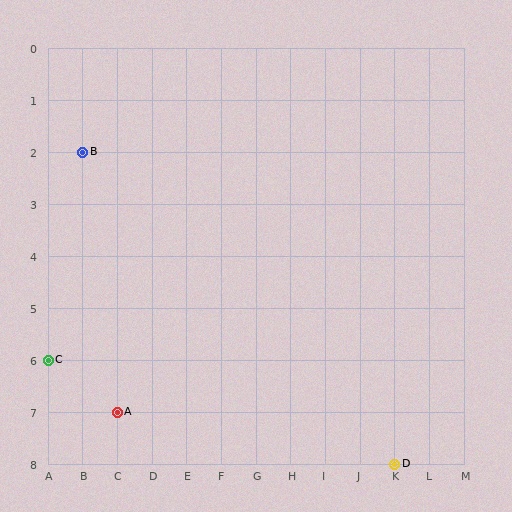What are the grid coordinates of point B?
Point B is at grid coordinates (B, 2).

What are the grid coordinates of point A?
Point A is at grid coordinates (C, 7).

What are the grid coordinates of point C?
Point C is at grid coordinates (A, 6).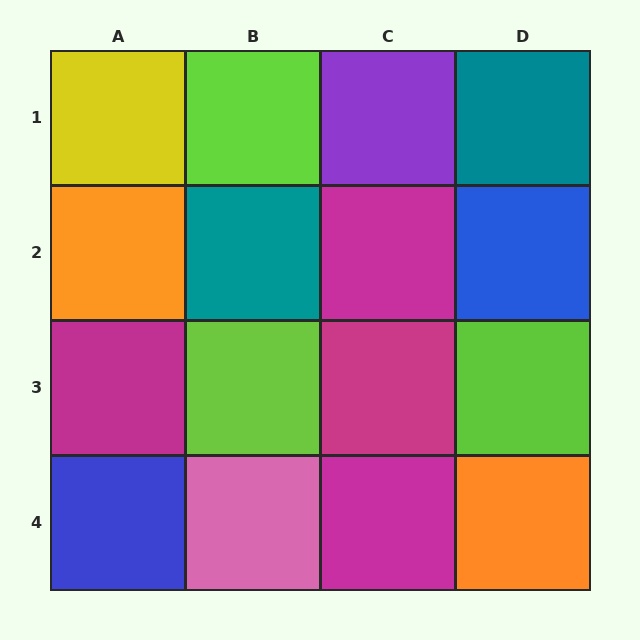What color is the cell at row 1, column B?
Lime.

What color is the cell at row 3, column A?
Magenta.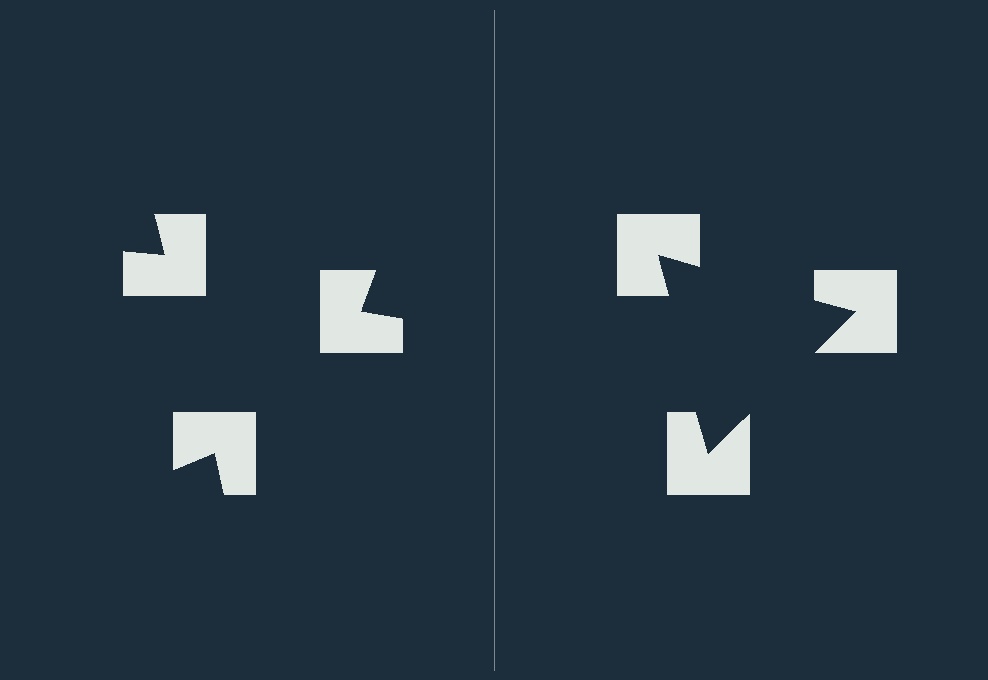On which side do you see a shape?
An illusory triangle appears on the right side. On the left side the wedge cuts are rotated, so no coherent shape forms.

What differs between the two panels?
The notched squares are positioned identically on both sides; only the wedge orientations differ. On the right they align to a triangle; on the left they are misaligned.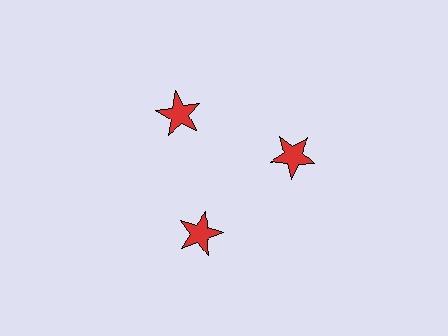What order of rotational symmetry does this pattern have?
This pattern has 3-fold rotational symmetry.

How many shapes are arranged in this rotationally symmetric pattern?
There are 3 shapes, arranged in 3 groups of 1.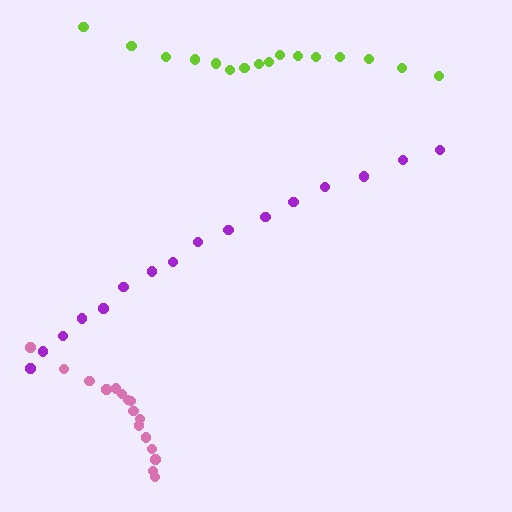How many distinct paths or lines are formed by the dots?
There are 3 distinct paths.